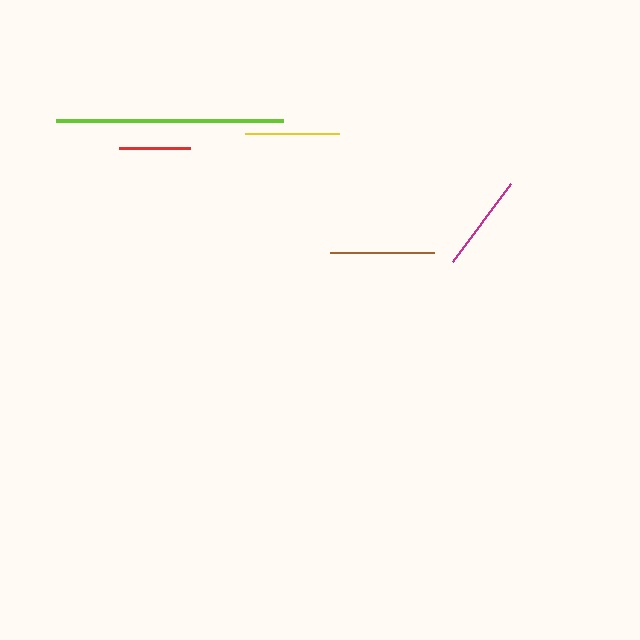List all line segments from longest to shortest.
From longest to shortest: lime, brown, magenta, yellow, red.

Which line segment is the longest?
The lime line is the longest at approximately 227 pixels.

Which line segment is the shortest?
The red line is the shortest at approximately 71 pixels.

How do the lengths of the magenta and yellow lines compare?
The magenta and yellow lines are approximately the same length.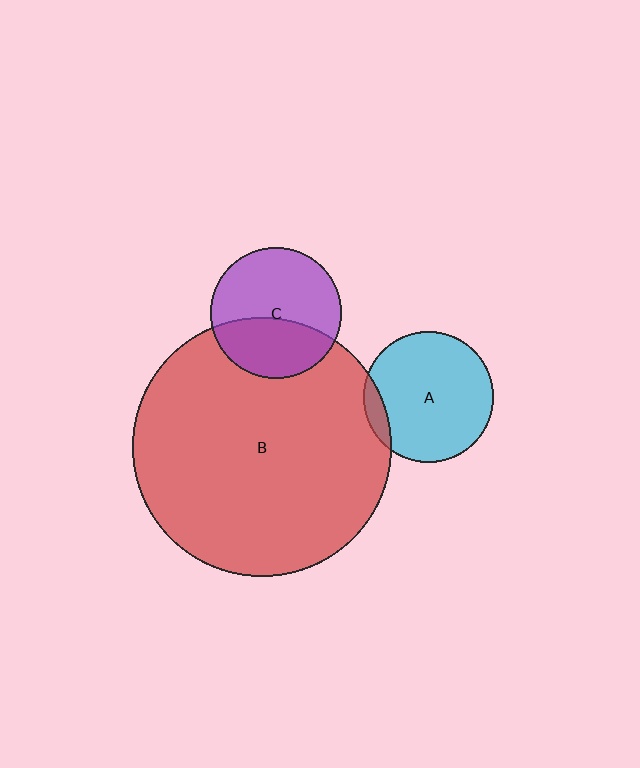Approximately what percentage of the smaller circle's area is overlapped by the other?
Approximately 40%.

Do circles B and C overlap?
Yes.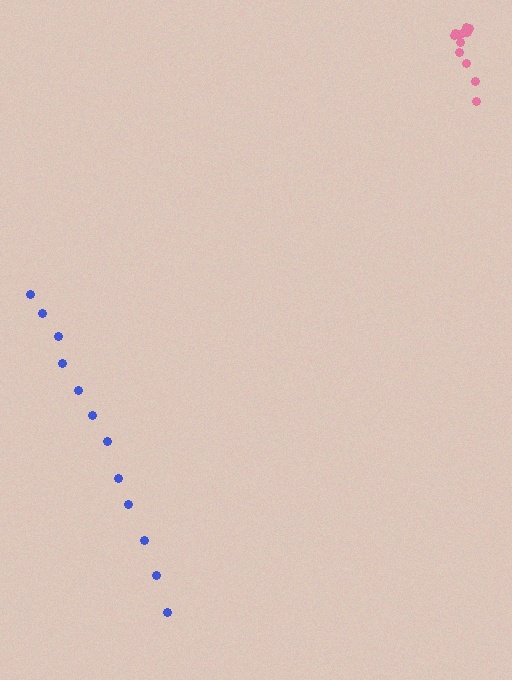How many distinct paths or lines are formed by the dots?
There are 2 distinct paths.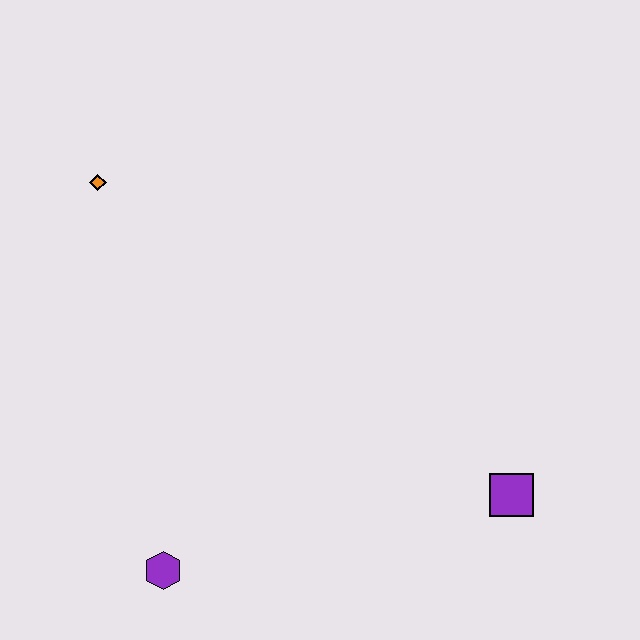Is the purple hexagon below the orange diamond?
Yes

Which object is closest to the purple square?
The purple hexagon is closest to the purple square.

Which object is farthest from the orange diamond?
The purple square is farthest from the orange diamond.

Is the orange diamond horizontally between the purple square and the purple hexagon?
No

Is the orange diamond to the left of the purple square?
Yes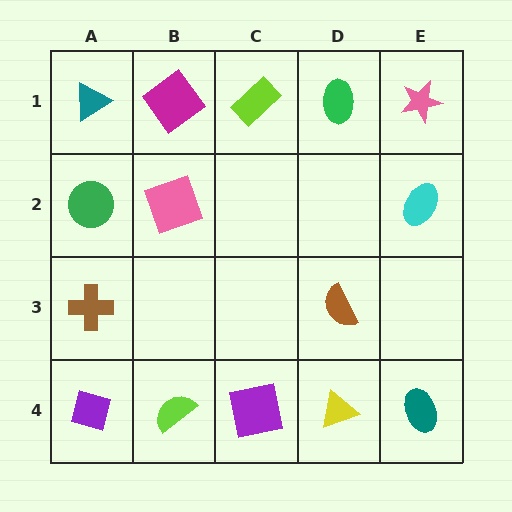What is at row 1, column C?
A lime rectangle.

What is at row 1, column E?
A pink star.